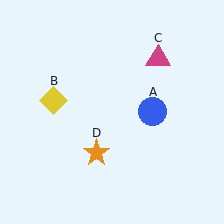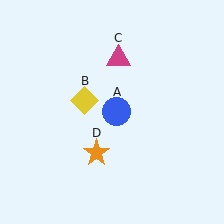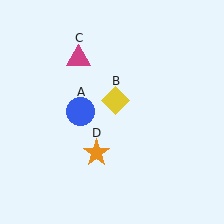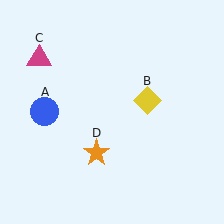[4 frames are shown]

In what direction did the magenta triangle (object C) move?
The magenta triangle (object C) moved left.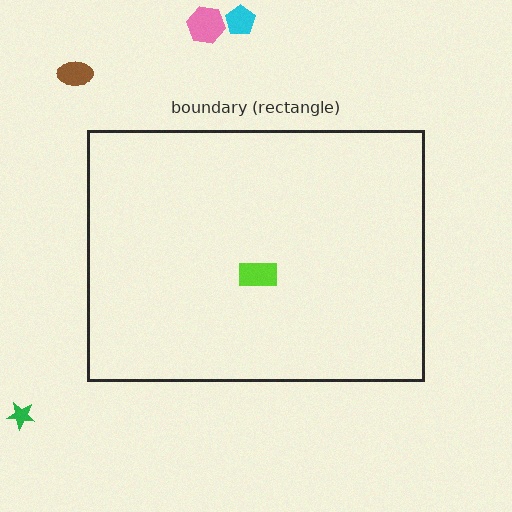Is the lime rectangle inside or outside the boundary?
Inside.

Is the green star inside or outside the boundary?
Outside.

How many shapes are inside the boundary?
1 inside, 4 outside.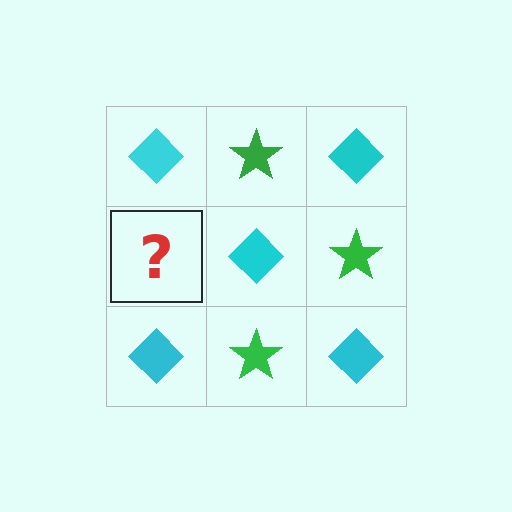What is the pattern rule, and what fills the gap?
The rule is that it alternates cyan diamond and green star in a checkerboard pattern. The gap should be filled with a green star.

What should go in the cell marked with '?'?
The missing cell should contain a green star.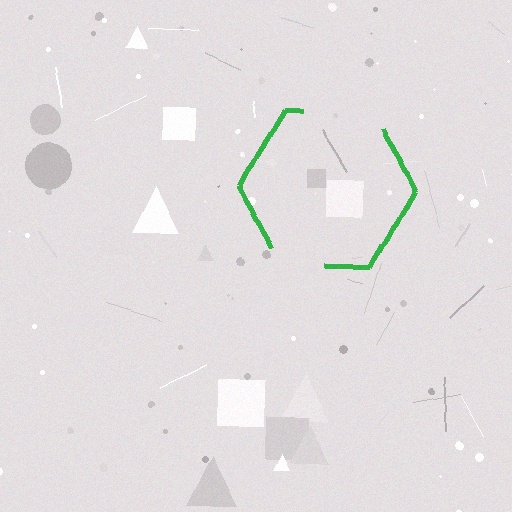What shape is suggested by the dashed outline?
The dashed outline suggests a hexagon.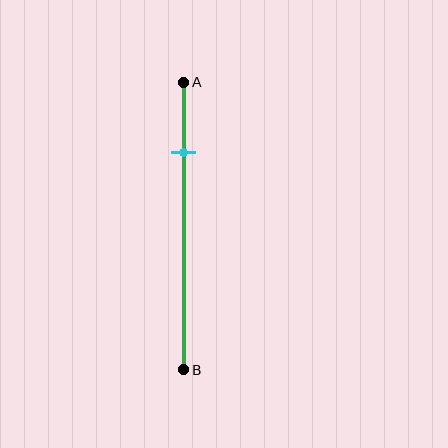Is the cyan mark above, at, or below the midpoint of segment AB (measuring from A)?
The cyan mark is above the midpoint of segment AB.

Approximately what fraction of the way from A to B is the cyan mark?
The cyan mark is approximately 25% of the way from A to B.